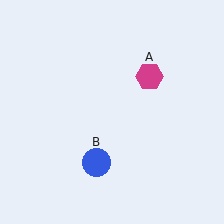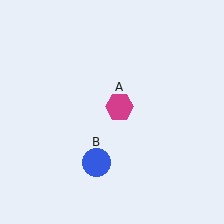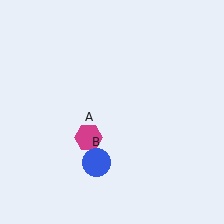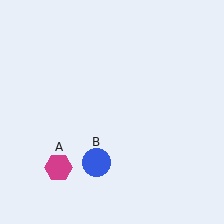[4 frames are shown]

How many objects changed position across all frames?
1 object changed position: magenta hexagon (object A).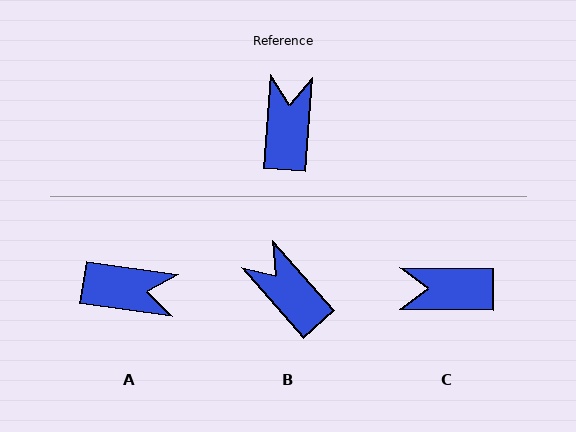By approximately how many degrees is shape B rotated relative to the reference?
Approximately 46 degrees counter-clockwise.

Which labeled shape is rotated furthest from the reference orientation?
C, about 94 degrees away.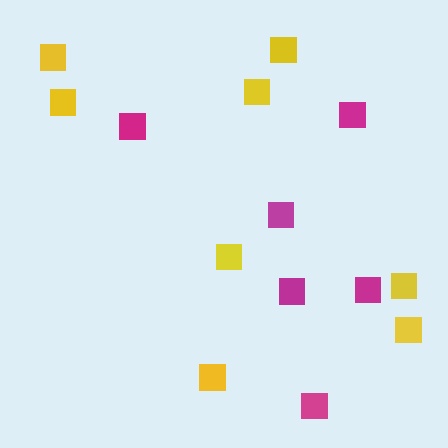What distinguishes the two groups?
There are 2 groups: one group of magenta squares (6) and one group of yellow squares (8).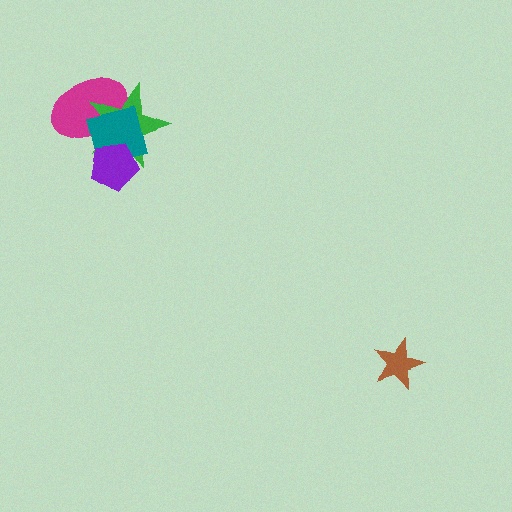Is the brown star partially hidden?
No, no other shape covers it.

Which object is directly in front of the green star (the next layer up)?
The teal square is directly in front of the green star.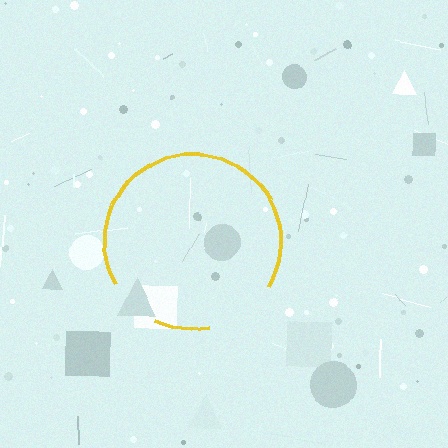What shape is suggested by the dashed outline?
The dashed outline suggests a circle.